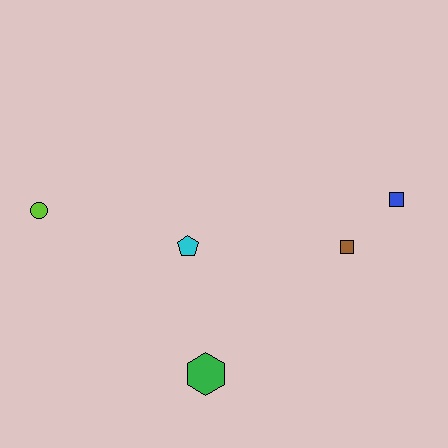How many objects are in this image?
There are 5 objects.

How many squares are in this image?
There are 2 squares.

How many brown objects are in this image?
There is 1 brown object.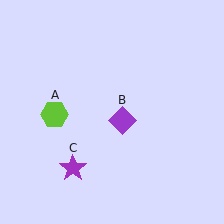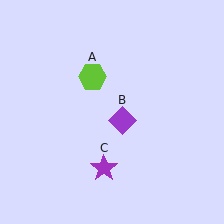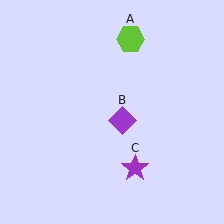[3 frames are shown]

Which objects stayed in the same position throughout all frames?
Purple diamond (object B) remained stationary.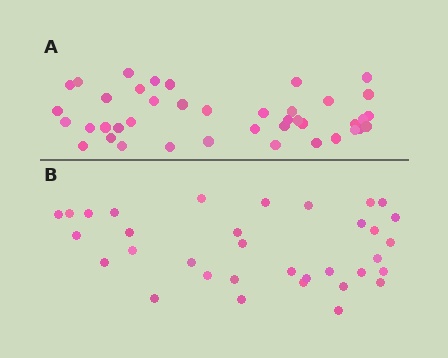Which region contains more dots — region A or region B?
Region A (the top region) has more dots.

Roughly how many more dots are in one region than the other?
Region A has roughly 8 or so more dots than region B.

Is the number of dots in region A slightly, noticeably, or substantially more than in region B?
Region A has only slightly more — the two regions are fairly close. The ratio is roughly 1.2 to 1.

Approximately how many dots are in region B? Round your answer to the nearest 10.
About 30 dots. (The exact count is 34, which rounds to 30.)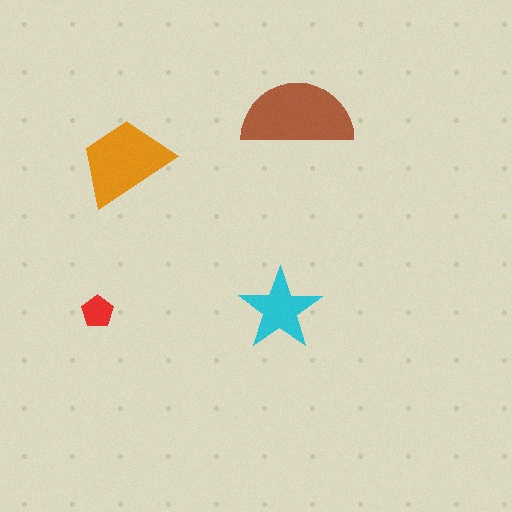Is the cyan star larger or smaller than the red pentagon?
Larger.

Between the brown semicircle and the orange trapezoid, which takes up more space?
The brown semicircle.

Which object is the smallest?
The red pentagon.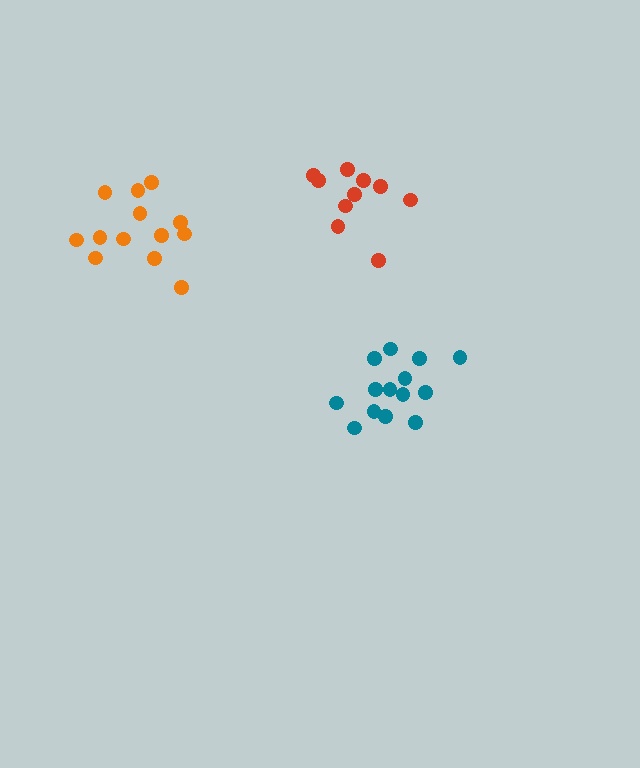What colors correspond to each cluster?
The clusters are colored: orange, teal, red.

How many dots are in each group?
Group 1: 13 dots, Group 2: 14 dots, Group 3: 10 dots (37 total).